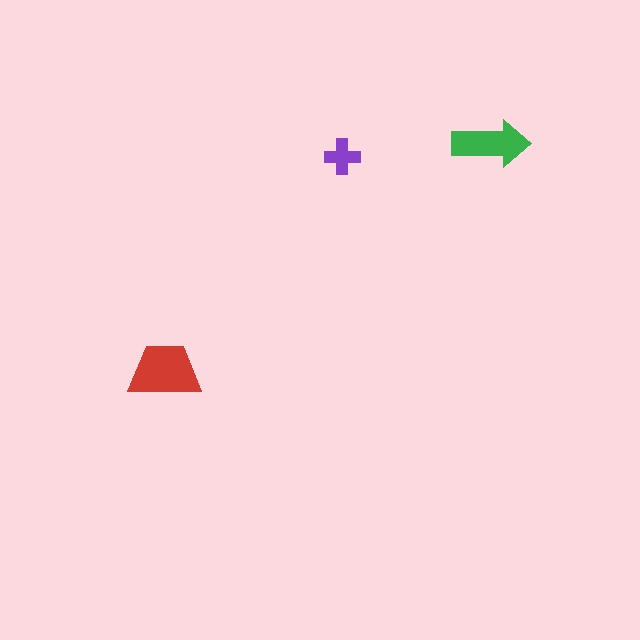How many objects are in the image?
There are 3 objects in the image.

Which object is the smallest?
The purple cross.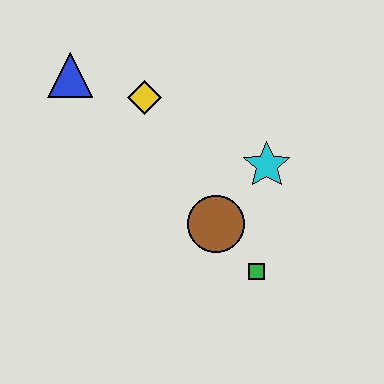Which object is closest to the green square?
The brown circle is closest to the green square.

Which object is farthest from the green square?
The blue triangle is farthest from the green square.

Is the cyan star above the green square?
Yes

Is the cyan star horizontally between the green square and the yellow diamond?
No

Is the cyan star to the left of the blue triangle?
No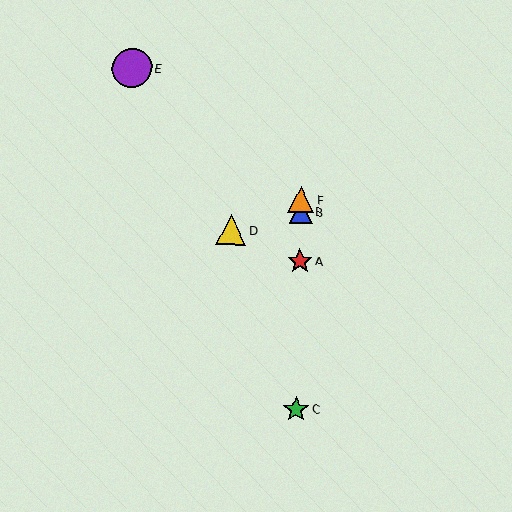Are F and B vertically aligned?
Yes, both are at x≈301.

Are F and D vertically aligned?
No, F is at x≈301 and D is at x≈231.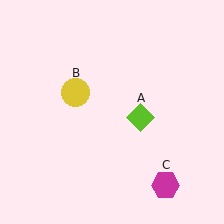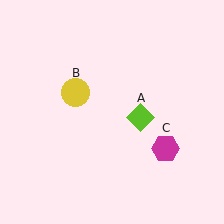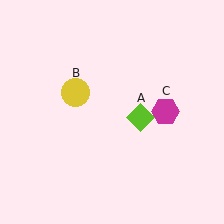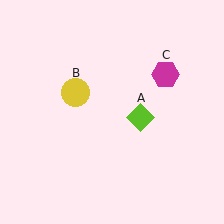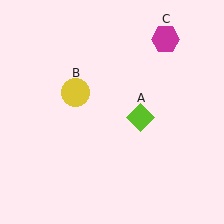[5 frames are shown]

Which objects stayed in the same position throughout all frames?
Lime diamond (object A) and yellow circle (object B) remained stationary.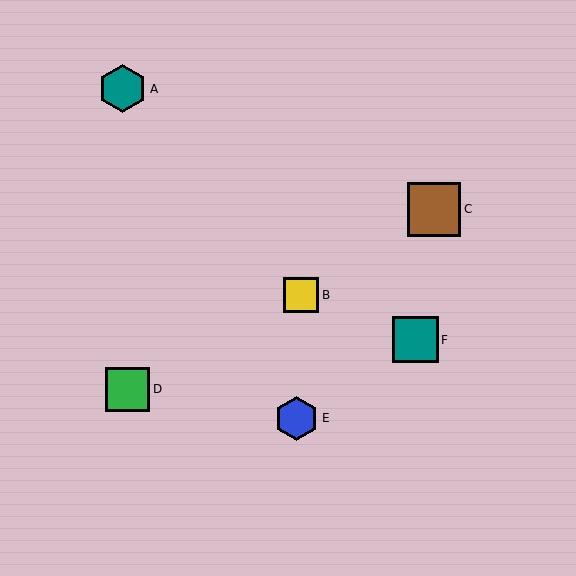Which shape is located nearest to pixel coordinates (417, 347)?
The teal square (labeled F) at (415, 340) is nearest to that location.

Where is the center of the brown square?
The center of the brown square is at (434, 209).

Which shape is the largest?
The brown square (labeled C) is the largest.